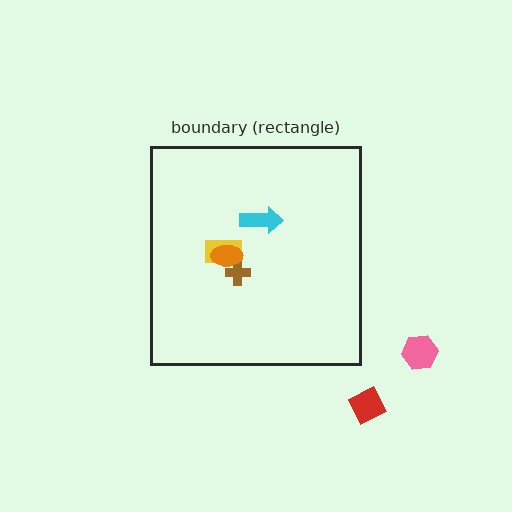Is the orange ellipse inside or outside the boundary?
Inside.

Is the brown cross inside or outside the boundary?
Inside.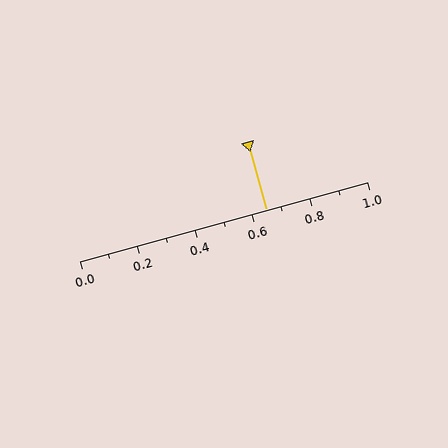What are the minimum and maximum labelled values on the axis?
The axis runs from 0.0 to 1.0.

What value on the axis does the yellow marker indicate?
The marker indicates approximately 0.65.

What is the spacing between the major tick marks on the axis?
The major ticks are spaced 0.2 apart.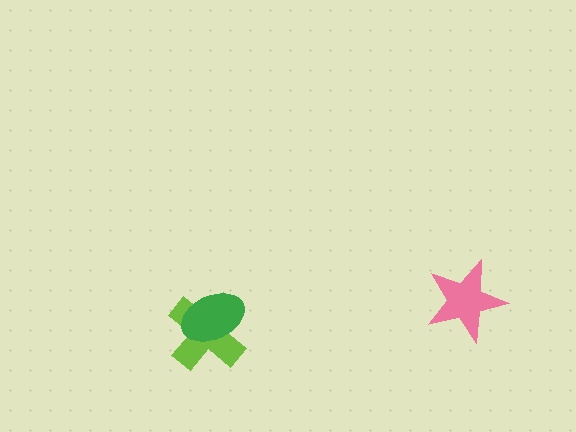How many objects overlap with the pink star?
0 objects overlap with the pink star.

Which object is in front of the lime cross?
The green ellipse is in front of the lime cross.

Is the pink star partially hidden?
No, no other shape covers it.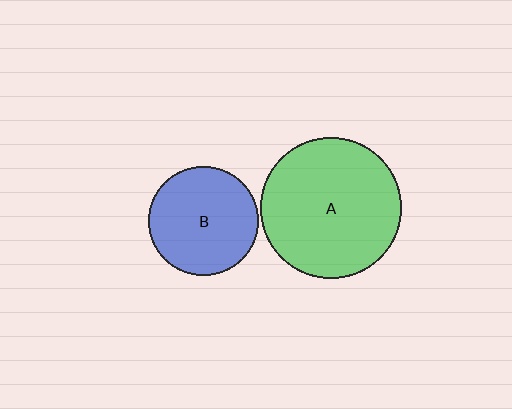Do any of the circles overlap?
No, none of the circles overlap.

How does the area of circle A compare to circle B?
Approximately 1.7 times.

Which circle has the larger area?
Circle A (green).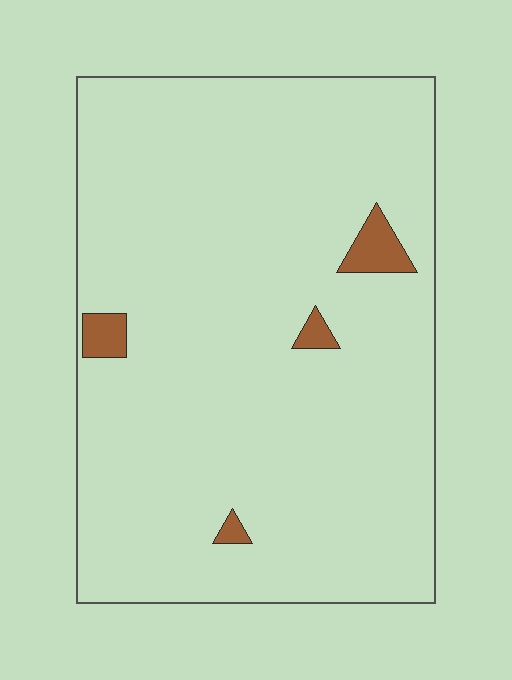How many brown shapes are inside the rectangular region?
4.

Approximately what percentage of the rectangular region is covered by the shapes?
Approximately 5%.